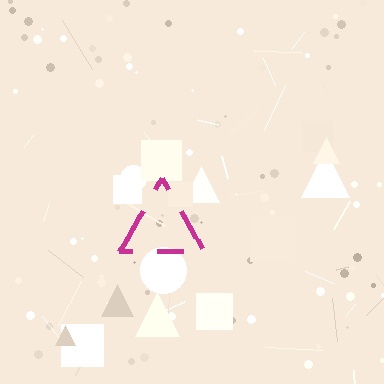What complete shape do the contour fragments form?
The contour fragments form a triangle.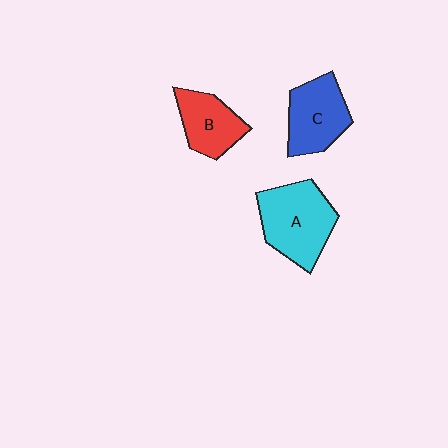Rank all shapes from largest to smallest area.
From largest to smallest: A (cyan), C (blue), B (red).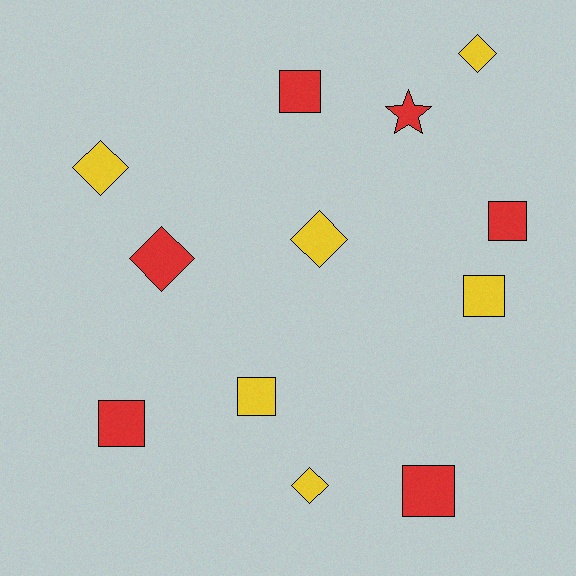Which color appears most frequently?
Red, with 6 objects.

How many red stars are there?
There is 1 red star.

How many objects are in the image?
There are 12 objects.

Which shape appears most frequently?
Square, with 6 objects.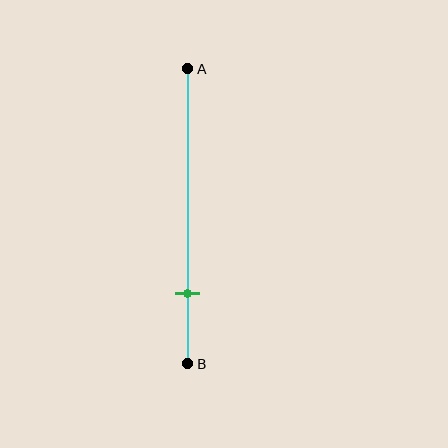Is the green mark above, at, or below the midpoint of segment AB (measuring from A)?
The green mark is below the midpoint of segment AB.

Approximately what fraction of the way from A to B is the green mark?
The green mark is approximately 75% of the way from A to B.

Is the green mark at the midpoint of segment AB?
No, the mark is at about 75% from A, not at the 50% midpoint.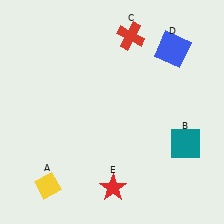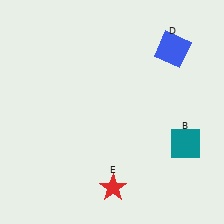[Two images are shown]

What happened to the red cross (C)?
The red cross (C) was removed in Image 2. It was in the top-right area of Image 1.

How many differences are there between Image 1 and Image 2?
There are 2 differences between the two images.